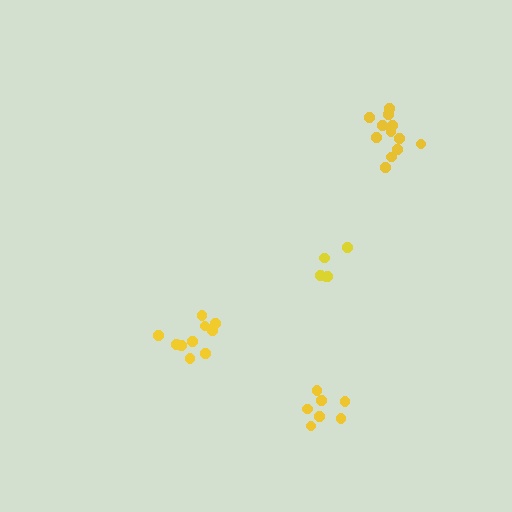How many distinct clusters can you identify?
There are 4 distinct clusters.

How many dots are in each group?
Group 1: 6 dots, Group 2: 7 dots, Group 3: 10 dots, Group 4: 12 dots (35 total).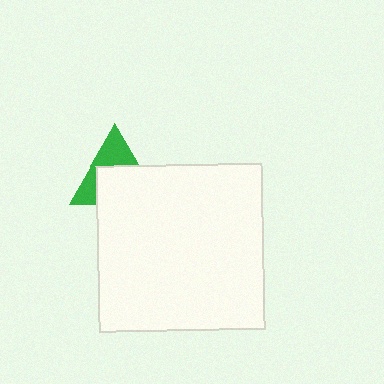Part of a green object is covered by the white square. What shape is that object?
It is a triangle.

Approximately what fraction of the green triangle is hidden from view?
Roughly 58% of the green triangle is hidden behind the white square.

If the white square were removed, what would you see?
You would see the complete green triangle.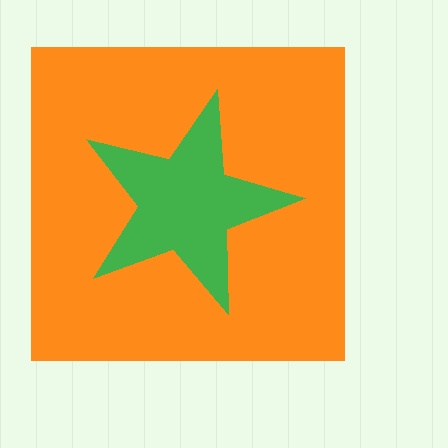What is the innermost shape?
The green star.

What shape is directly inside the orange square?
The green star.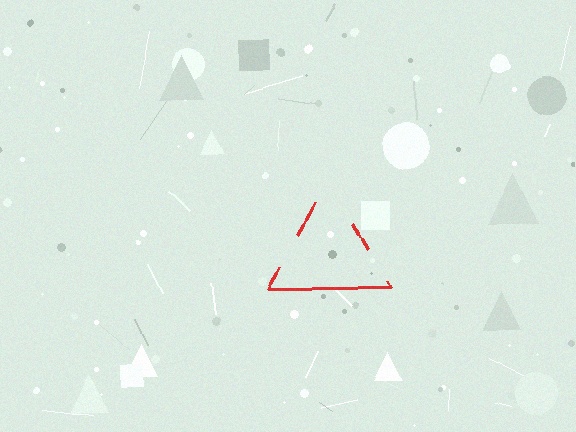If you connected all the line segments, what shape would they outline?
They would outline a triangle.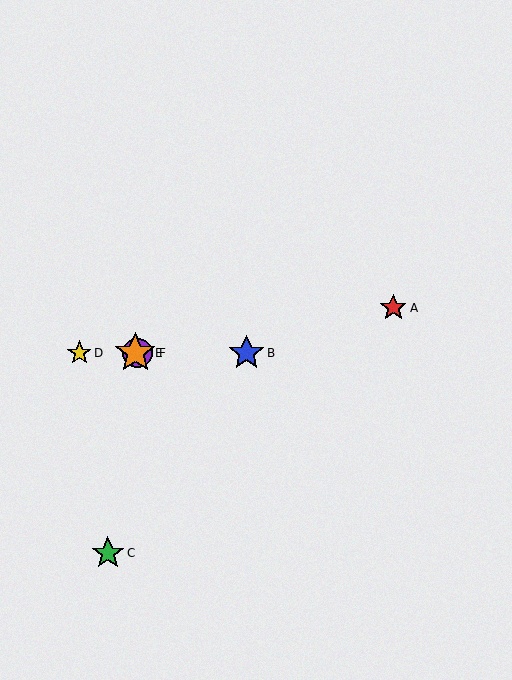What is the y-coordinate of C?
Object C is at y≈553.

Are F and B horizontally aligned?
Yes, both are at y≈353.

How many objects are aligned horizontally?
4 objects (B, D, E, F) are aligned horizontally.